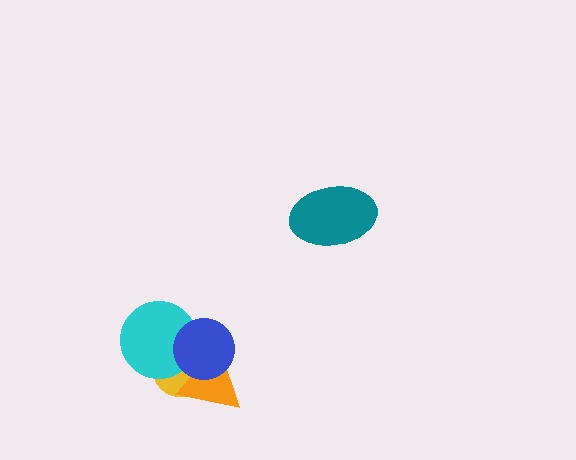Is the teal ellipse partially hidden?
No, no other shape covers it.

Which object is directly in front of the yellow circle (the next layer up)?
The orange triangle is directly in front of the yellow circle.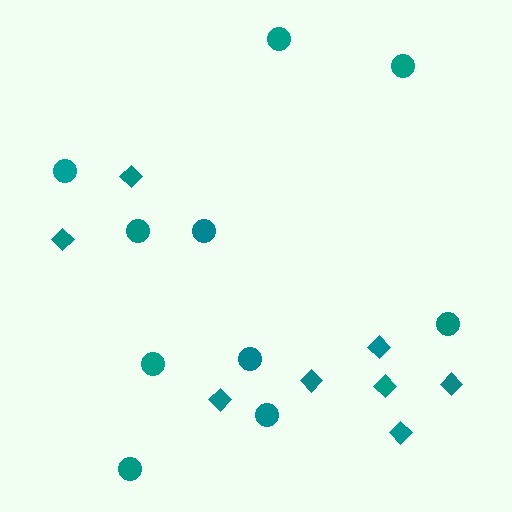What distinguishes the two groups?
There are 2 groups: one group of circles (10) and one group of diamonds (8).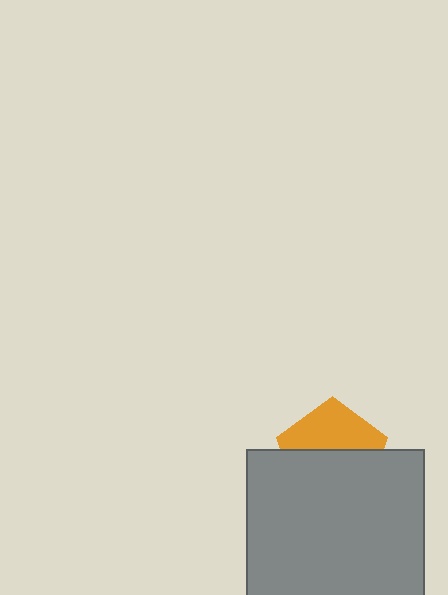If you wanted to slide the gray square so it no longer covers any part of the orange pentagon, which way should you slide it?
Slide it down — that is the most direct way to separate the two shapes.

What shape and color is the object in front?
The object in front is a gray square.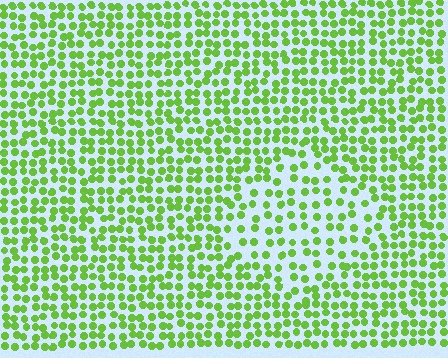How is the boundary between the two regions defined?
The boundary is defined by a change in element density (approximately 1.6x ratio). All elements are the same color, size, and shape.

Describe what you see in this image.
The image contains small lime elements arranged at two different densities. A diamond-shaped region is visible where the elements are less densely packed than the surrounding area.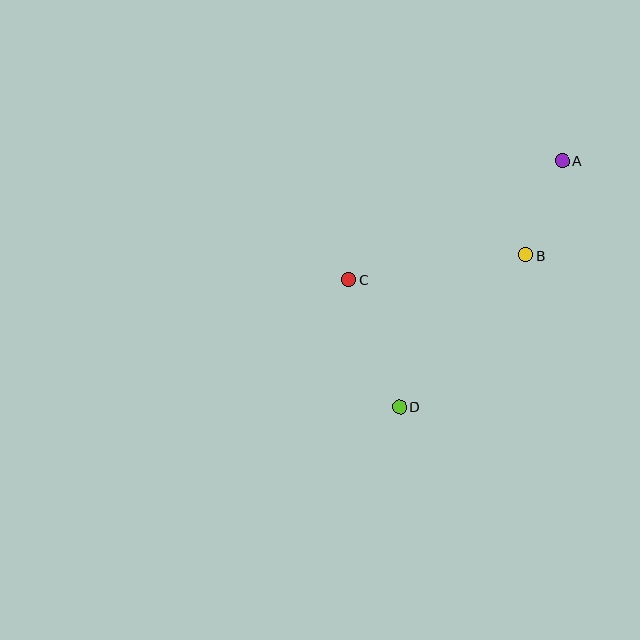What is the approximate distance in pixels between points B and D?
The distance between B and D is approximately 197 pixels.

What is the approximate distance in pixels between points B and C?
The distance between B and C is approximately 179 pixels.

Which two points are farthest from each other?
Points A and D are farthest from each other.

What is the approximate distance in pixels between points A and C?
The distance between A and C is approximately 245 pixels.